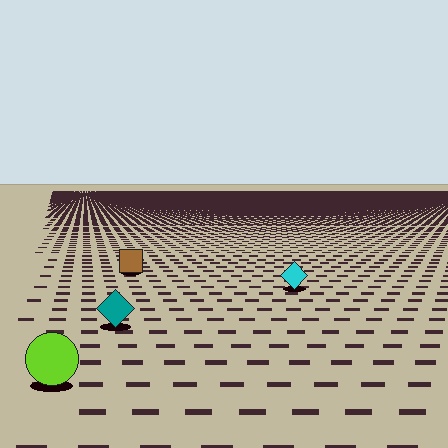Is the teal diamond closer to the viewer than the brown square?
Yes. The teal diamond is closer — you can tell from the texture gradient: the ground texture is coarser near it.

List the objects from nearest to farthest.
From nearest to farthest: the lime circle, the teal diamond, the cyan diamond, the brown square.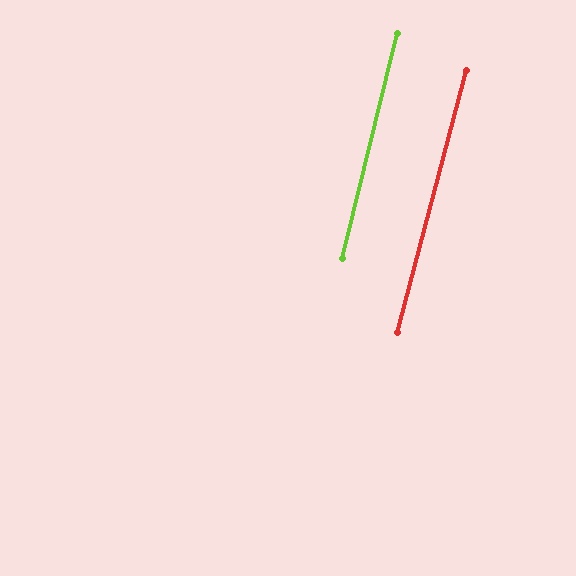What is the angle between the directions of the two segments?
Approximately 1 degree.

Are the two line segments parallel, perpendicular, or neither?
Parallel — their directions differ by only 1.2°.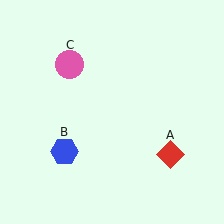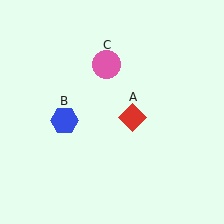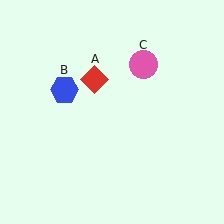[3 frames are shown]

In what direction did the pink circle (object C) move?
The pink circle (object C) moved right.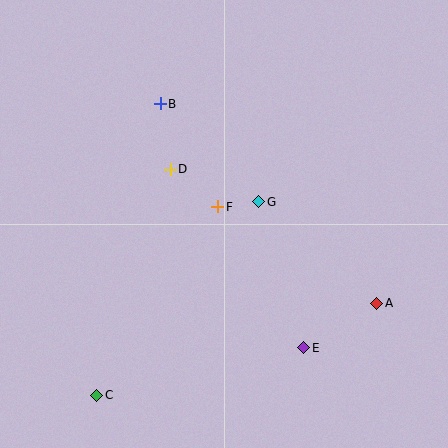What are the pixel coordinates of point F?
Point F is at (218, 207).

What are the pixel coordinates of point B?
Point B is at (160, 104).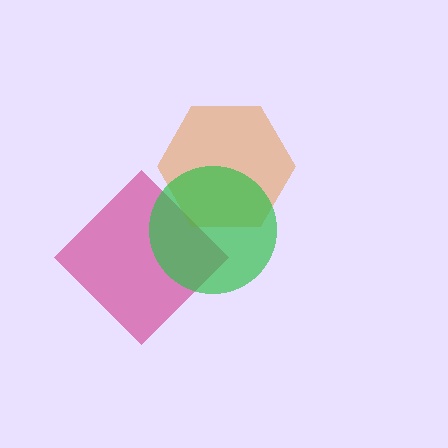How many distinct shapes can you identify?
There are 3 distinct shapes: a magenta diamond, an orange hexagon, a green circle.